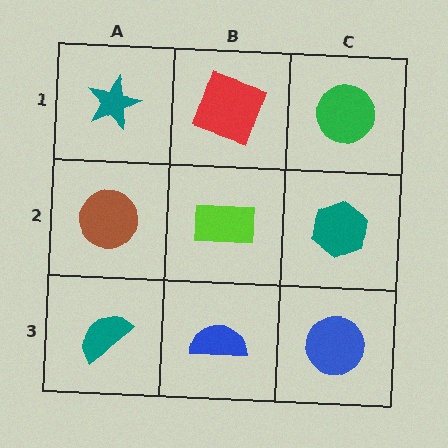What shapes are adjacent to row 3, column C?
A teal hexagon (row 2, column C), a blue semicircle (row 3, column B).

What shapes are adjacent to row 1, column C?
A teal hexagon (row 2, column C), a red square (row 1, column B).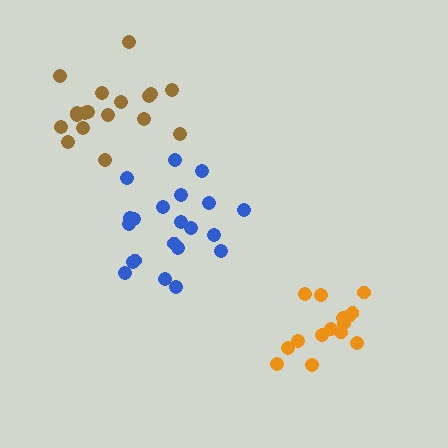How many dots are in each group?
Group 1: 15 dots, Group 2: 21 dots, Group 3: 19 dots (55 total).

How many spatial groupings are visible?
There are 3 spatial groupings.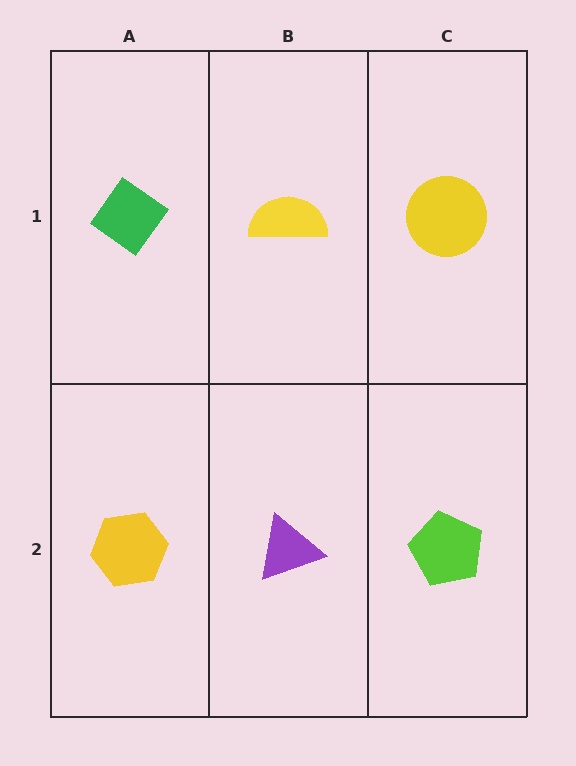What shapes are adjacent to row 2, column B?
A yellow semicircle (row 1, column B), a yellow hexagon (row 2, column A), a lime pentagon (row 2, column C).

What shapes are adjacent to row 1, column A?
A yellow hexagon (row 2, column A), a yellow semicircle (row 1, column B).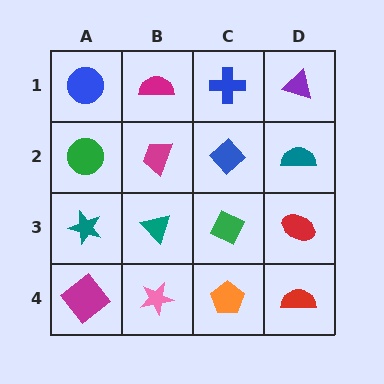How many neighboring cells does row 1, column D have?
2.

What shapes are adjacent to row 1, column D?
A teal semicircle (row 2, column D), a blue cross (row 1, column C).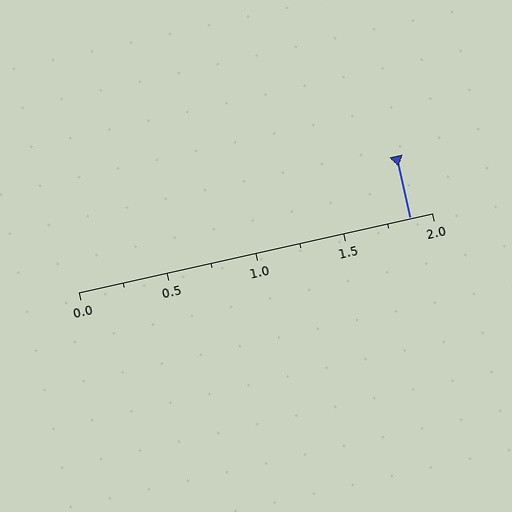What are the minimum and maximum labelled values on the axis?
The axis runs from 0.0 to 2.0.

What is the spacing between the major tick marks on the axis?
The major ticks are spaced 0.5 apart.